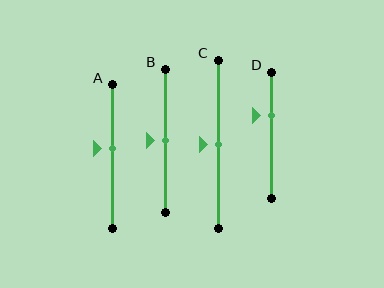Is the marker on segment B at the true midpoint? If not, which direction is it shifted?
Yes, the marker on segment B is at the true midpoint.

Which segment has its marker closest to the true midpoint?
Segment B has its marker closest to the true midpoint.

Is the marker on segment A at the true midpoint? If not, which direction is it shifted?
No, the marker on segment A is shifted upward by about 5% of the segment length.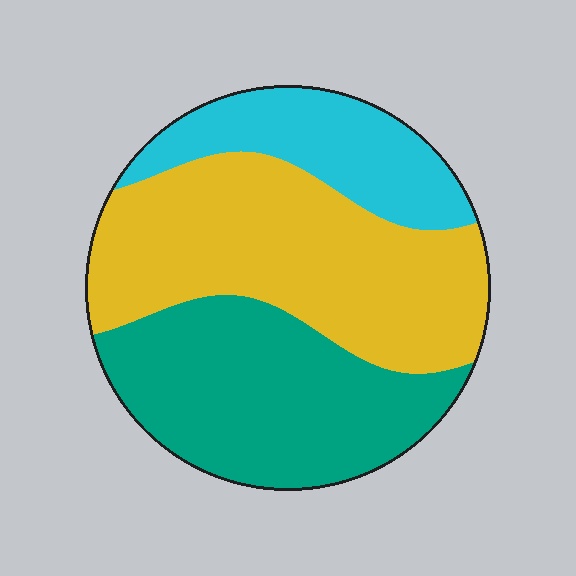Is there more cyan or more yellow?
Yellow.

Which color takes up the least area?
Cyan, at roughly 20%.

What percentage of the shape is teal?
Teal takes up between a third and a half of the shape.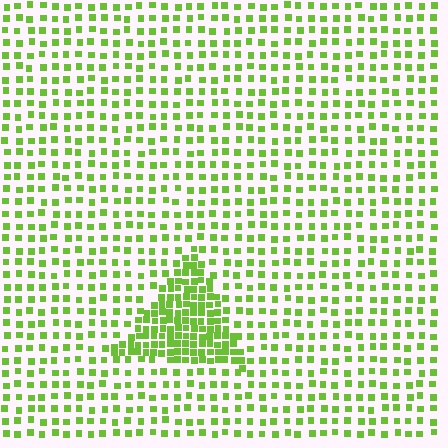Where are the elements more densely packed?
The elements are more densely packed inside the triangle boundary.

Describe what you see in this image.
The image contains small lime elements arranged at two different densities. A triangle-shaped region is visible where the elements are more densely packed than the surrounding area.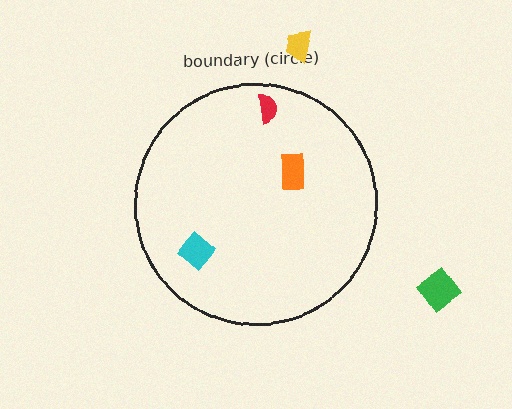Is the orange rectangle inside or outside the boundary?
Inside.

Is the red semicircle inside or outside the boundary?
Inside.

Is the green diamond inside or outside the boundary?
Outside.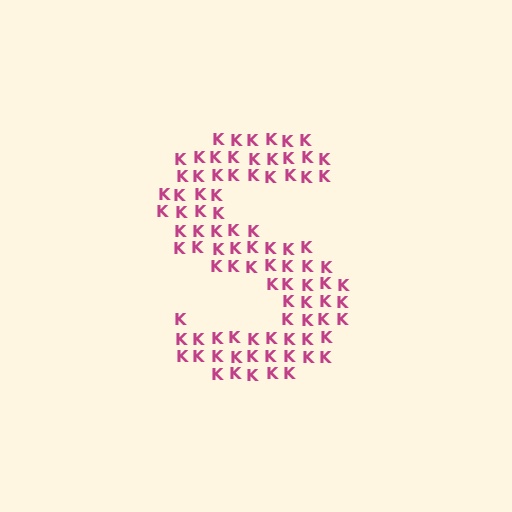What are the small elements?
The small elements are letter K's.